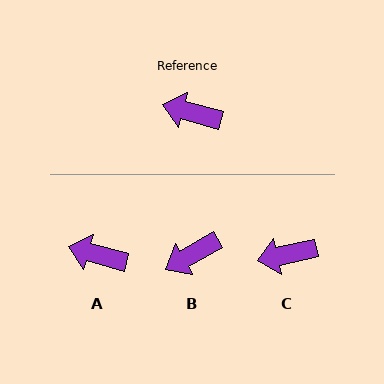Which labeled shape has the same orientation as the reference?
A.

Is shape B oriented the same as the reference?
No, it is off by about 44 degrees.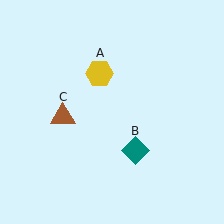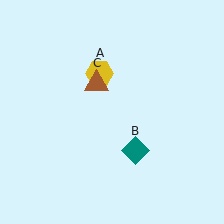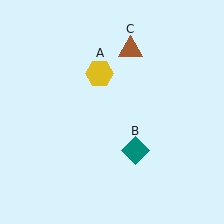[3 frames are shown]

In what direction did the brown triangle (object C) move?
The brown triangle (object C) moved up and to the right.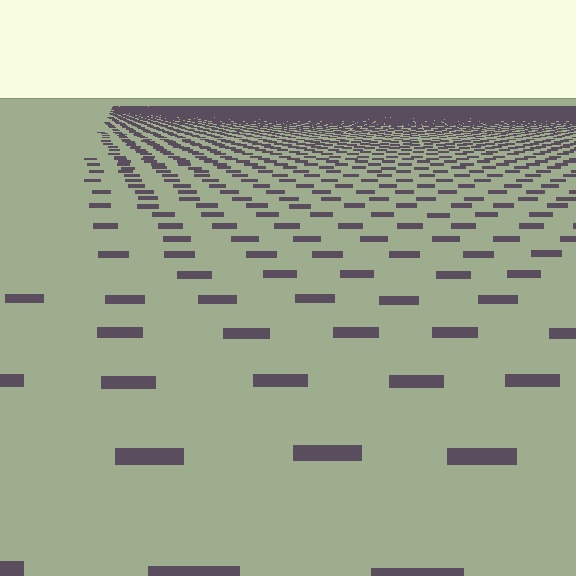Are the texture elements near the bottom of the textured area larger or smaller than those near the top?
Larger. Near the bottom, elements are closer to the viewer and appear at a bigger on-screen size.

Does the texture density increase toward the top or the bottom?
Density increases toward the top.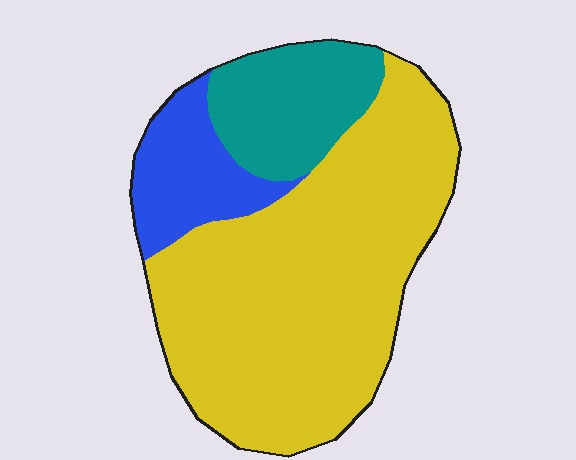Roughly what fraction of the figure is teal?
Teal takes up about one sixth (1/6) of the figure.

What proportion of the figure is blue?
Blue covers 14% of the figure.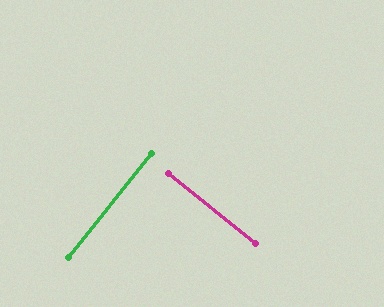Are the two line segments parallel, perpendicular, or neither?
Perpendicular — they meet at approximately 90°.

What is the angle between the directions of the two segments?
Approximately 90 degrees.